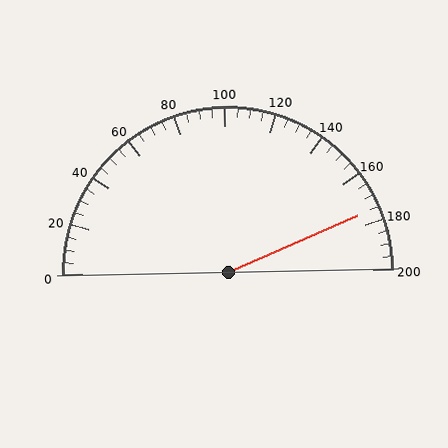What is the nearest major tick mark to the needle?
The nearest major tick mark is 180.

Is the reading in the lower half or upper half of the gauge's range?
The reading is in the upper half of the range (0 to 200).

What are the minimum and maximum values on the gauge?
The gauge ranges from 0 to 200.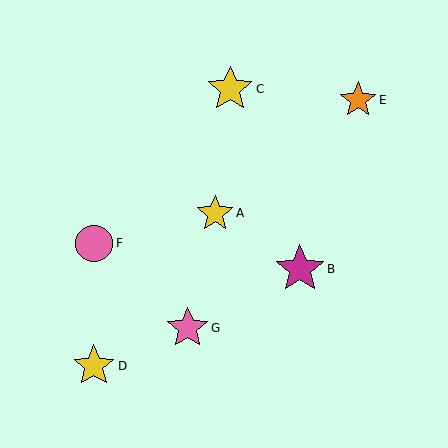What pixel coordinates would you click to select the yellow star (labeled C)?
Click at (230, 89) to select the yellow star C.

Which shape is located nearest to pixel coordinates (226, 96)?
The yellow star (labeled C) at (230, 89) is nearest to that location.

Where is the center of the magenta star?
The center of the magenta star is at (300, 269).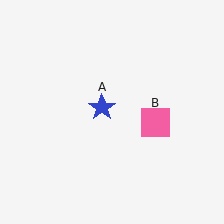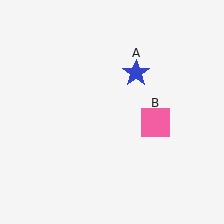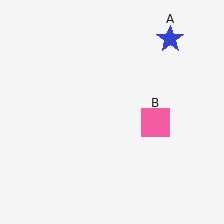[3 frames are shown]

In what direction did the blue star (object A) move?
The blue star (object A) moved up and to the right.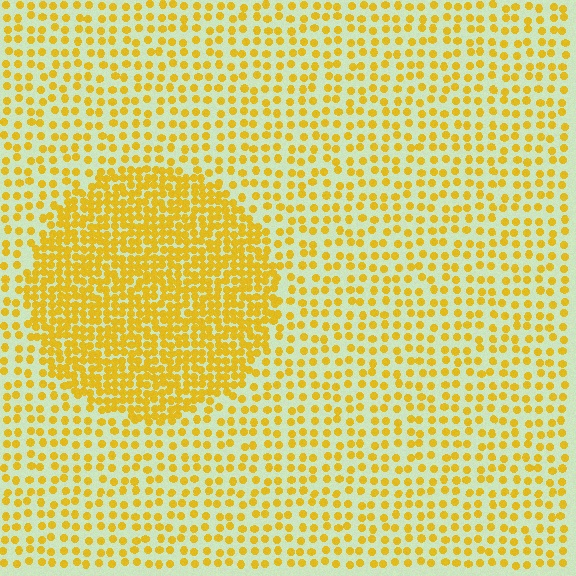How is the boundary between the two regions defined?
The boundary is defined by a change in element density (approximately 2.2x ratio). All elements are the same color, size, and shape.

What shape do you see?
I see a circle.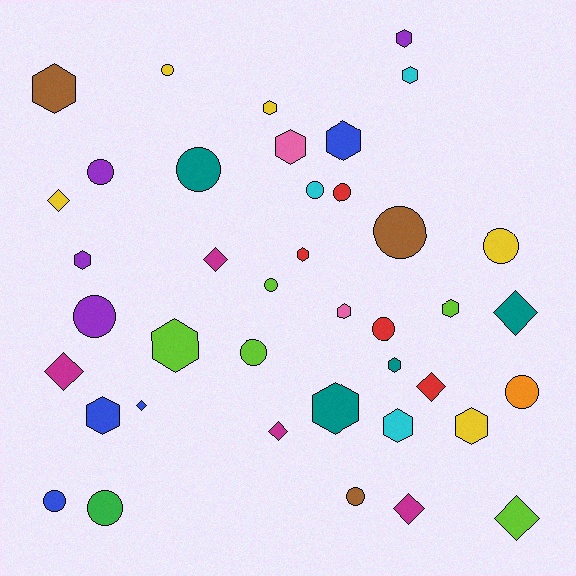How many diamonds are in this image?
There are 9 diamonds.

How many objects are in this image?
There are 40 objects.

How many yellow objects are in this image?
There are 5 yellow objects.